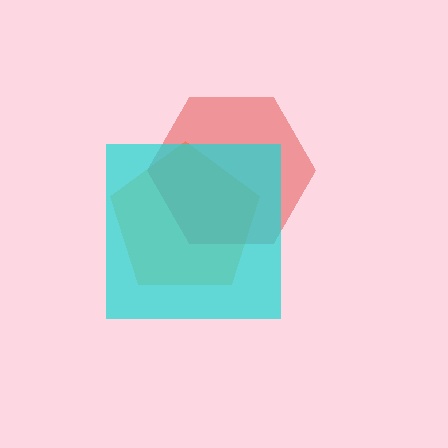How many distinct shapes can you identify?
There are 3 distinct shapes: an orange pentagon, a red hexagon, a cyan square.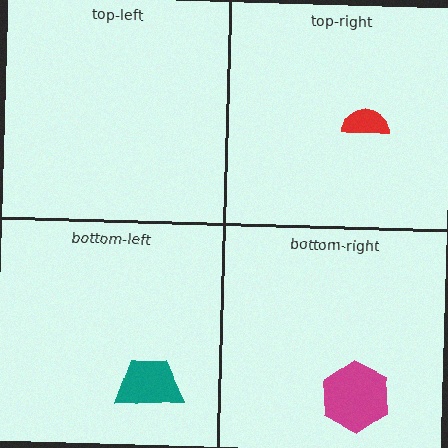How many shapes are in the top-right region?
1.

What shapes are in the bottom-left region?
The teal trapezoid.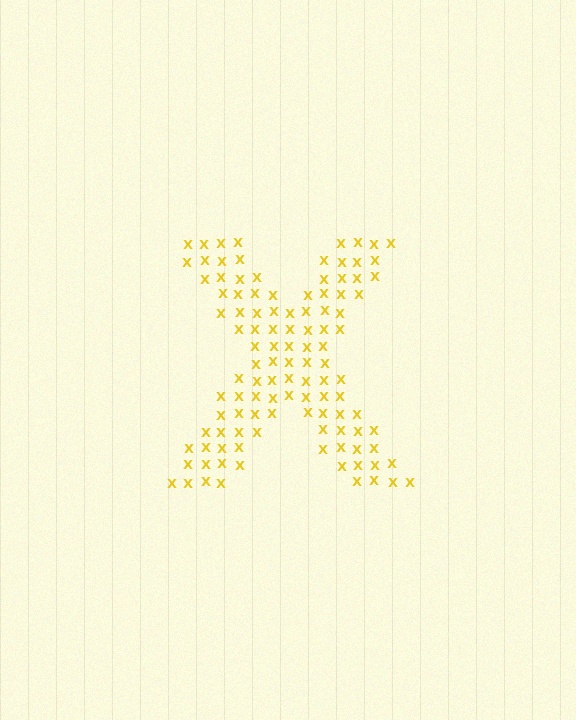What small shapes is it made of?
It is made of small letter X's.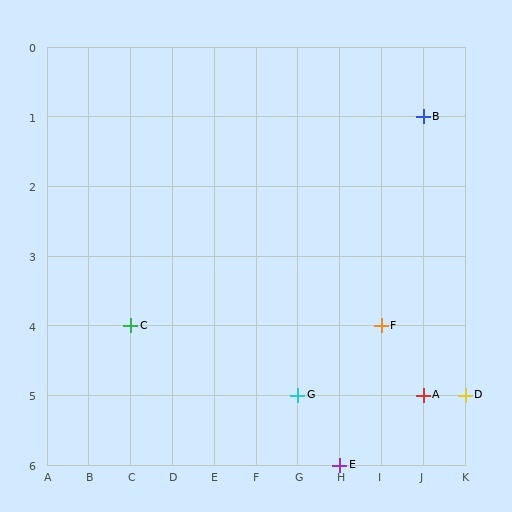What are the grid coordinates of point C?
Point C is at grid coordinates (C, 4).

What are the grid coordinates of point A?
Point A is at grid coordinates (J, 5).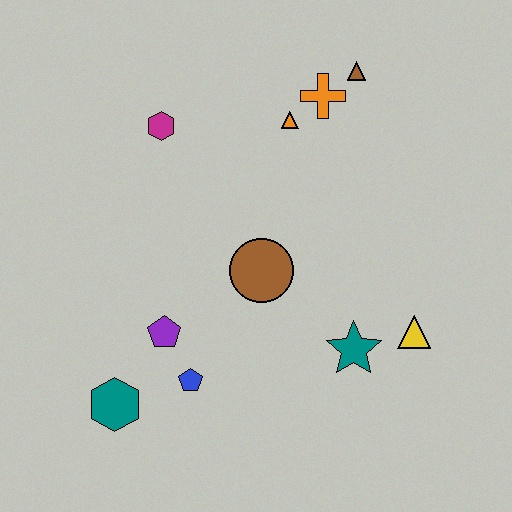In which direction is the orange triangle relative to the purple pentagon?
The orange triangle is above the purple pentagon.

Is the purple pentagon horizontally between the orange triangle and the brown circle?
No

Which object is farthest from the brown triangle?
The teal hexagon is farthest from the brown triangle.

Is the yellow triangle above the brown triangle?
No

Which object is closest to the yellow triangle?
The teal star is closest to the yellow triangle.